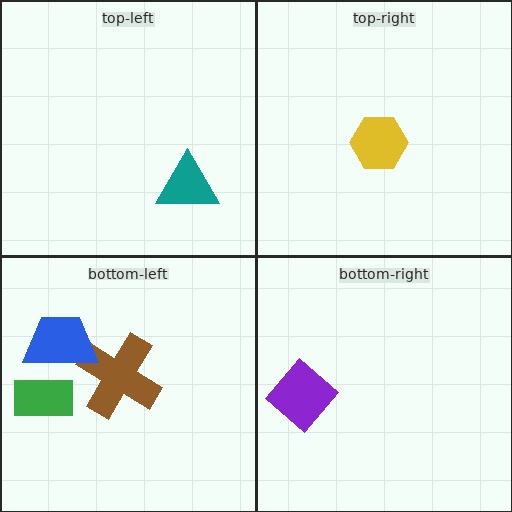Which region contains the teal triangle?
The top-left region.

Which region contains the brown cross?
The bottom-left region.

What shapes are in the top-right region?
The yellow hexagon.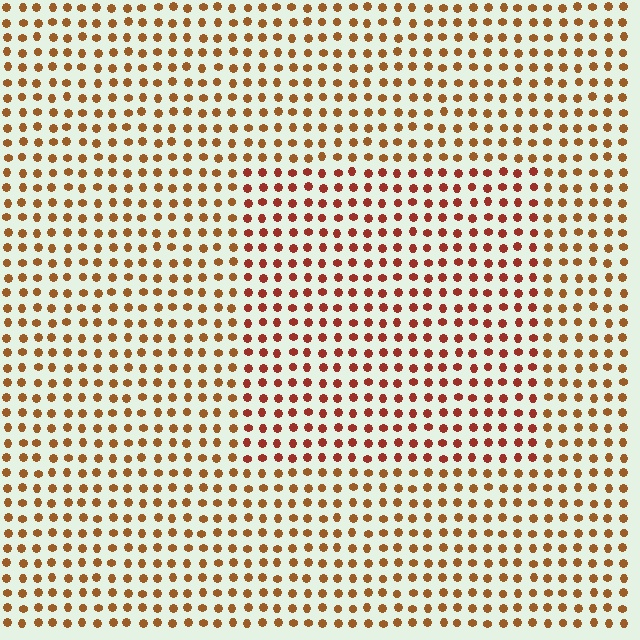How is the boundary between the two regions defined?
The boundary is defined purely by a slight shift in hue (about 24 degrees). Spacing, size, and orientation are identical on both sides.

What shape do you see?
I see a rectangle.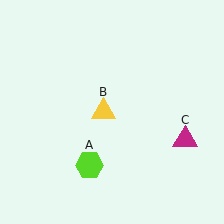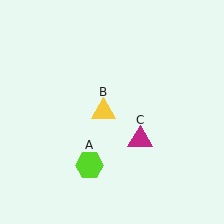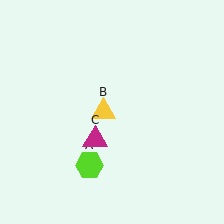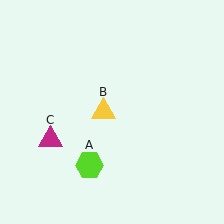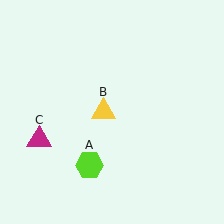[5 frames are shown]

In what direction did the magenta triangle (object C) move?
The magenta triangle (object C) moved left.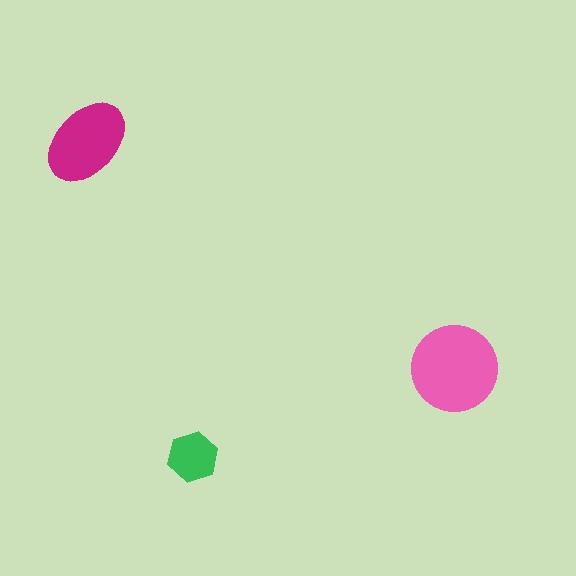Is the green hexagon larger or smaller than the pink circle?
Smaller.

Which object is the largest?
The pink circle.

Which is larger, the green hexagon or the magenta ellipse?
The magenta ellipse.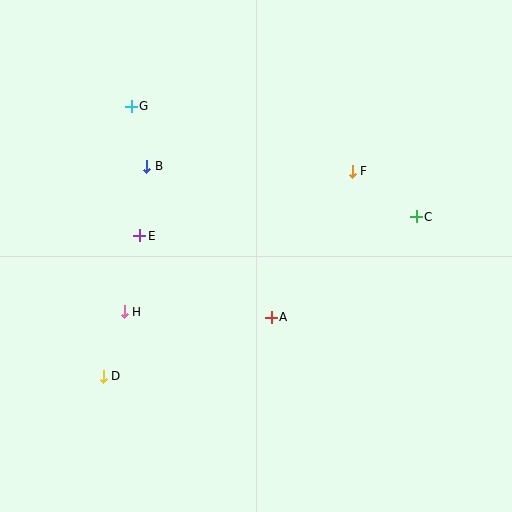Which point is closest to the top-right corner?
Point F is closest to the top-right corner.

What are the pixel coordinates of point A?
Point A is at (271, 317).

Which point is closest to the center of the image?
Point A at (271, 317) is closest to the center.